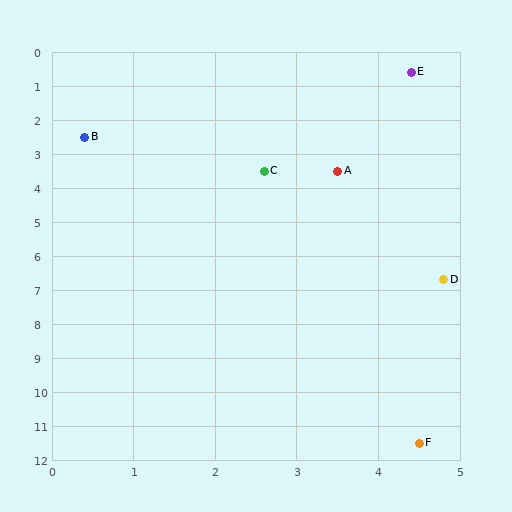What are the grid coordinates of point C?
Point C is at approximately (2.6, 3.5).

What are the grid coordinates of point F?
Point F is at approximately (4.5, 11.5).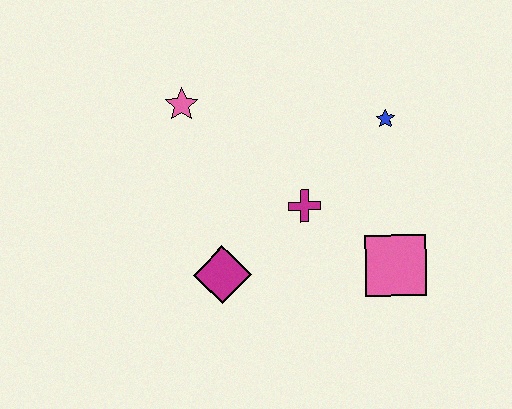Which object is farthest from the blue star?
The magenta diamond is farthest from the blue star.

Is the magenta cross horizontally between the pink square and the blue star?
No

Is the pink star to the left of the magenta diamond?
Yes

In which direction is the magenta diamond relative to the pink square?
The magenta diamond is to the left of the pink square.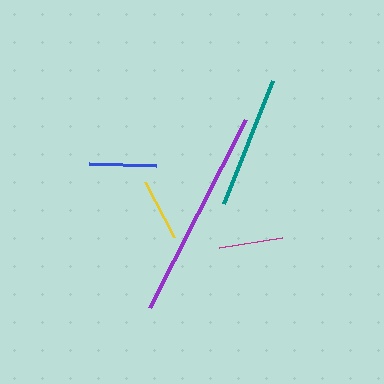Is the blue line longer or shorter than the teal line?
The teal line is longer than the blue line.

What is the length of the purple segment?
The purple segment is approximately 211 pixels long.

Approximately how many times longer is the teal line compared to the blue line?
The teal line is approximately 2.0 times the length of the blue line.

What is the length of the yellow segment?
The yellow segment is approximately 62 pixels long.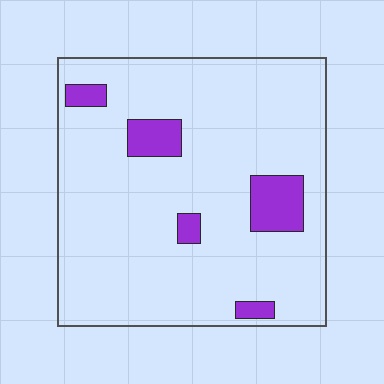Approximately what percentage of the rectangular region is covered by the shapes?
Approximately 10%.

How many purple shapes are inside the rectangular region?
5.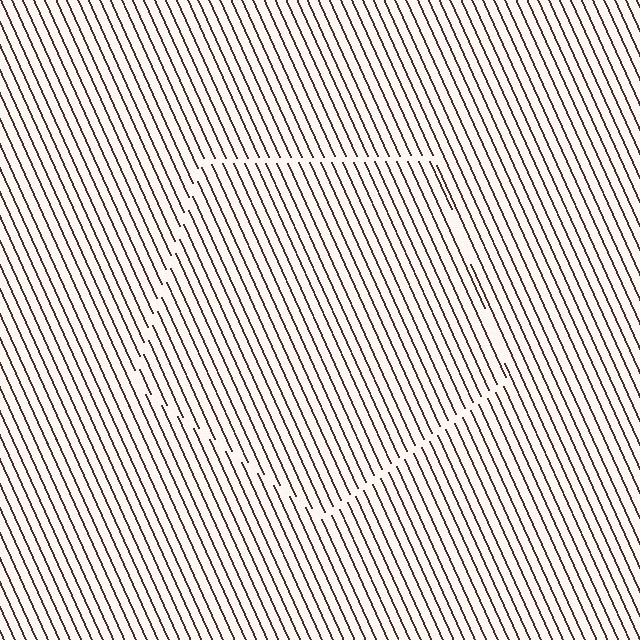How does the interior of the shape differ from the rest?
The interior of the shape contains the same grating, shifted by half a period — the contour is defined by the phase discontinuity where line-ends from the inner and outer gratings abut.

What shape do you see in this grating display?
An illusory pentagon. The interior of the shape contains the same grating, shifted by half a period — the contour is defined by the phase discontinuity where line-ends from the inner and outer gratings abut.